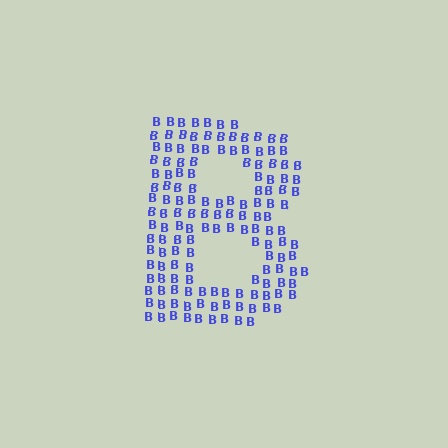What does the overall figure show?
The overall figure shows the letter B.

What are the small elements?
The small elements are letter B's.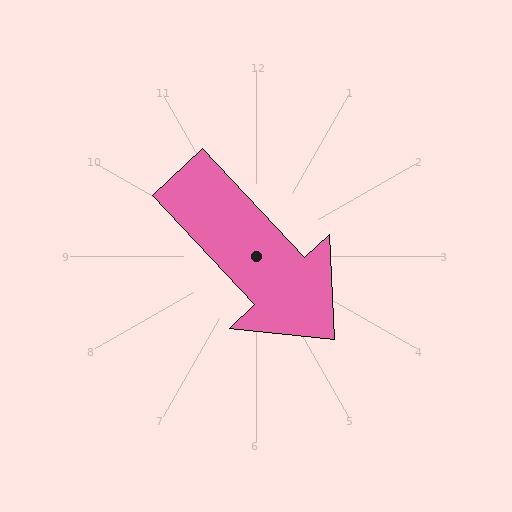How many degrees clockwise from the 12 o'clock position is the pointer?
Approximately 137 degrees.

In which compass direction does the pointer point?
Southeast.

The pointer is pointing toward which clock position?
Roughly 5 o'clock.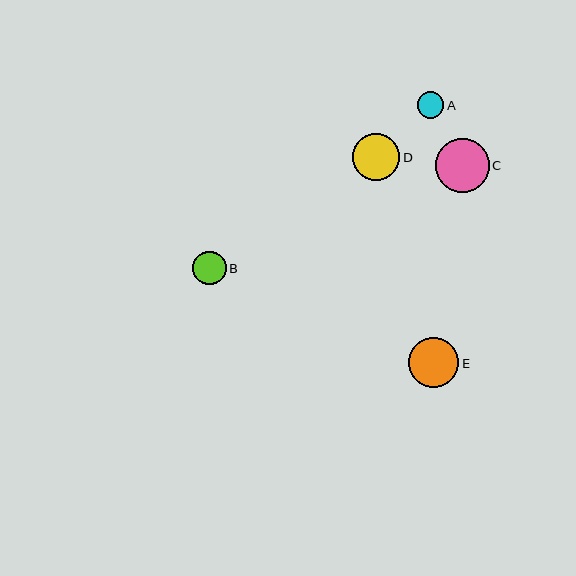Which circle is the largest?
Circle C is the largest with a size of approximately 54 pixels.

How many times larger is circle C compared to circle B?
Circle C is approximately 1.6 times the size of circle B.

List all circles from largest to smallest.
From largest to smallest: C, E, D, B, A.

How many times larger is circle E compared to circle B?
Circle E is approximately 1.5 times the size of circle B.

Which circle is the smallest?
Circle A is the smallest with a size of approximately 27 pixels.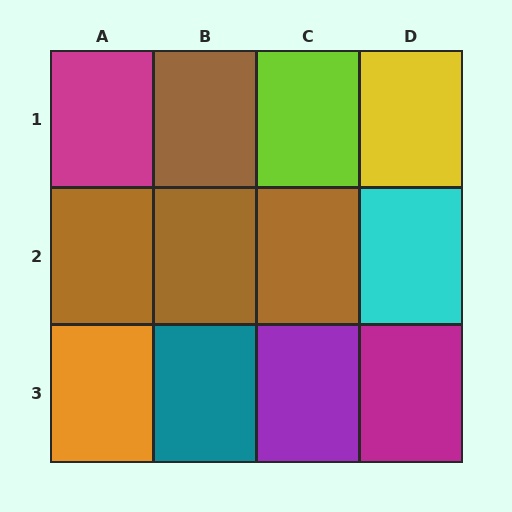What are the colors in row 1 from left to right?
Magenta, brown, lime, yellow.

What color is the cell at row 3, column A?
Orange.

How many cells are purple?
1 cell is purple.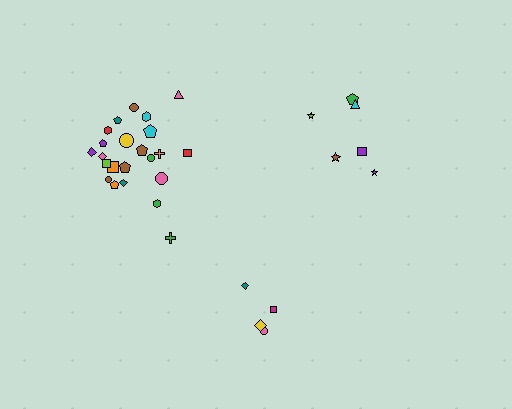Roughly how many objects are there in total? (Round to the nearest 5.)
Roughly 35 objects in total.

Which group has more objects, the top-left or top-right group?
The top-left group.